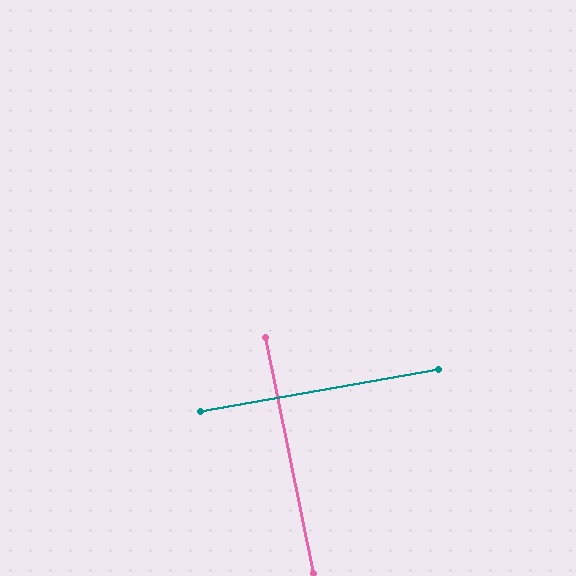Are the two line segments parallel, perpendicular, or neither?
Perpendicular — they meet at approximately 88°.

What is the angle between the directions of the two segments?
Approximately 88 degrees.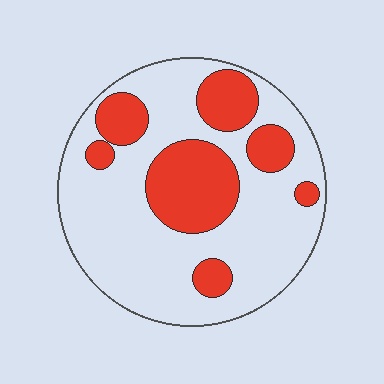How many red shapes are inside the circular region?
7.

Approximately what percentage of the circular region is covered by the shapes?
Approximately 30%.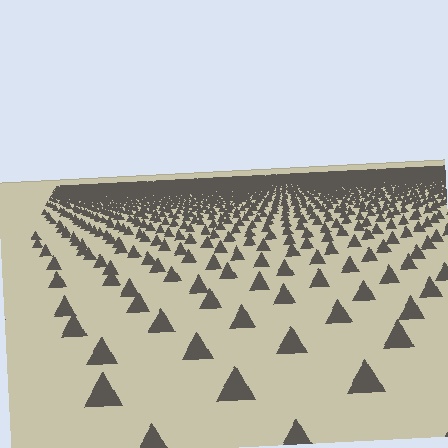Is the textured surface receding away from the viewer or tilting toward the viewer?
The surface is receding away from the viewer. Texture elements get smaller and denser toward the top.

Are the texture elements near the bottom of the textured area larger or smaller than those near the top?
Larger. Near the bottom, elements are closer to the viewer and appear at a bigger on-screen size.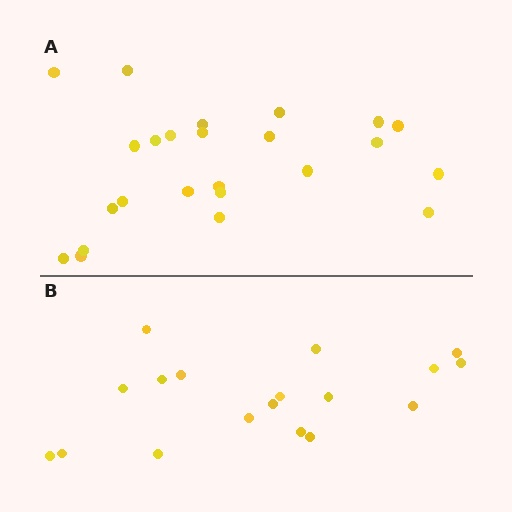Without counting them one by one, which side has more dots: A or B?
Region A (the top region) has more dots.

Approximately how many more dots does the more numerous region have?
Region A has about 6 more dots than region B.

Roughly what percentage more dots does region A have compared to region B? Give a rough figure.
About 35% more.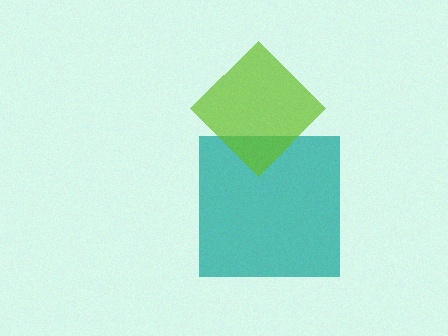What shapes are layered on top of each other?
The layered shapes are: a teal square, a lime diamond.